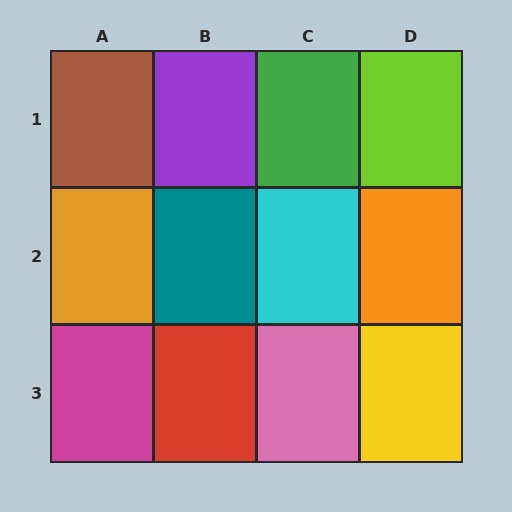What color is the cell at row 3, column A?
Magenta.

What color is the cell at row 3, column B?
Red.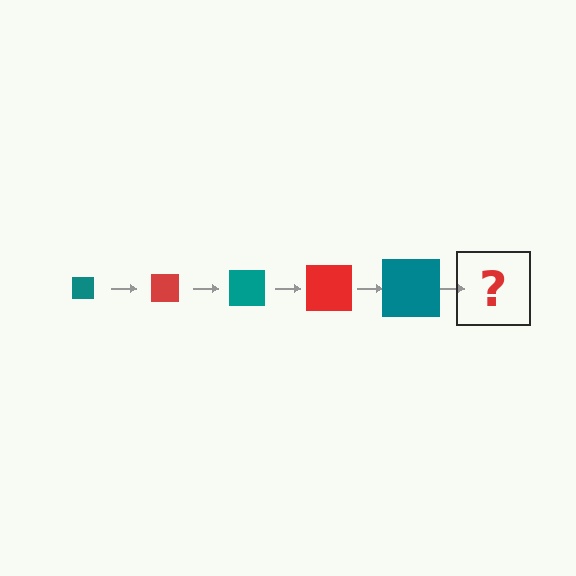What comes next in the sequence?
The next element should be a red square, larger than the previous one.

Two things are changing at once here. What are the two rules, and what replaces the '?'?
The two rules are that the square grows larger each step and the color cycles through teal and red. The '?' should be a red square, larger than the previous one.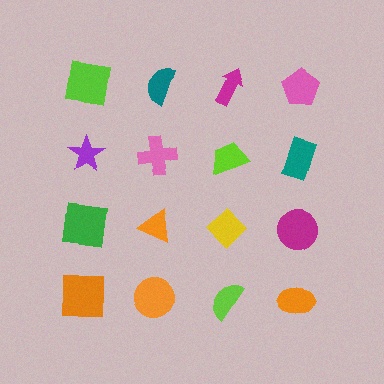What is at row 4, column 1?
An orange square.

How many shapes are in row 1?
4 shapes.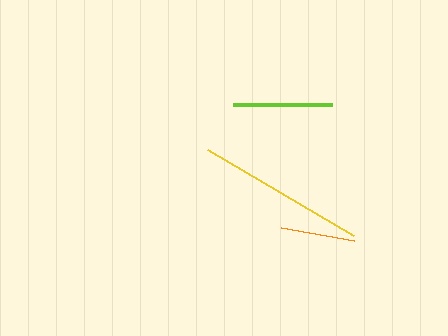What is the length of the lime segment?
The lime segment is approximately 99 pixels long.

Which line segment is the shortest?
The orange line is the shortest at approximately 74 pixels.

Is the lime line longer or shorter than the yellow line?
The yellow line is longer than the lime line.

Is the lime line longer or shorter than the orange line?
The lime line is longer than the orange line.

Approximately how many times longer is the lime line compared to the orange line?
The lime line is approximately 1.3 times the length of the orange line.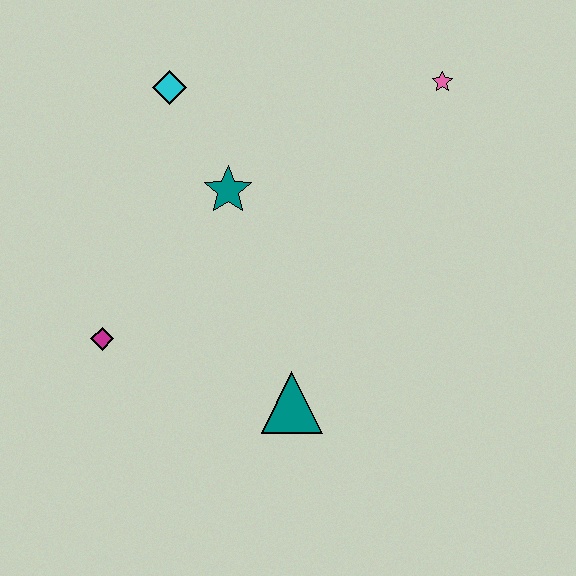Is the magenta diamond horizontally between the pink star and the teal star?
No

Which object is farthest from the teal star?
The pink star is farthest from the teal star.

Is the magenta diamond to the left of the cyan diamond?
Yes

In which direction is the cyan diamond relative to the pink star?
The cyan diamond is to the left of the pink star.